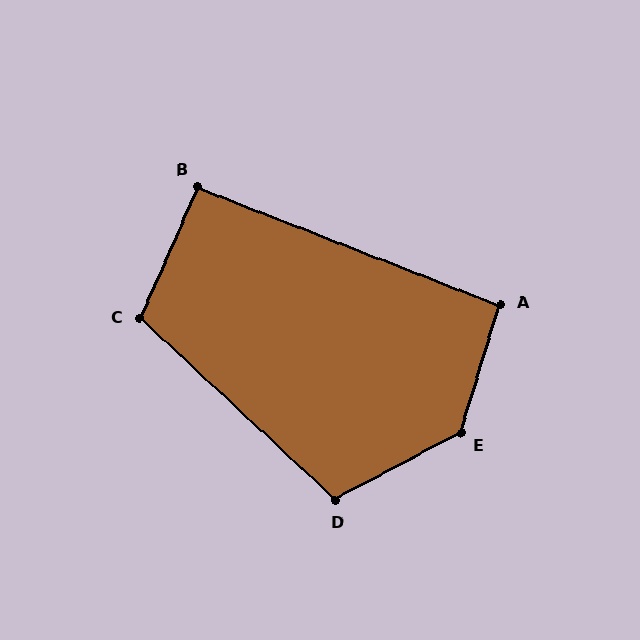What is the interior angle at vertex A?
Approximately 94 degrees (approximately right).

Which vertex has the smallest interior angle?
B, at approximately 93 degrees.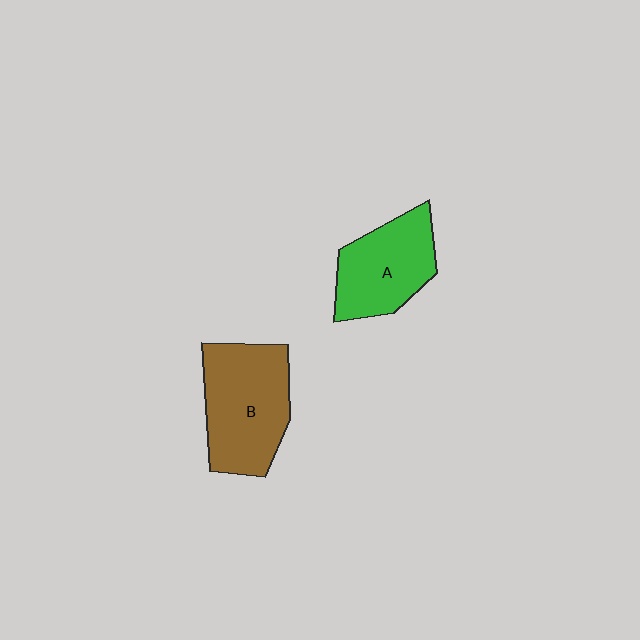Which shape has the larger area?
Shape B (brown).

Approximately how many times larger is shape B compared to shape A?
Approximately 1.3 times.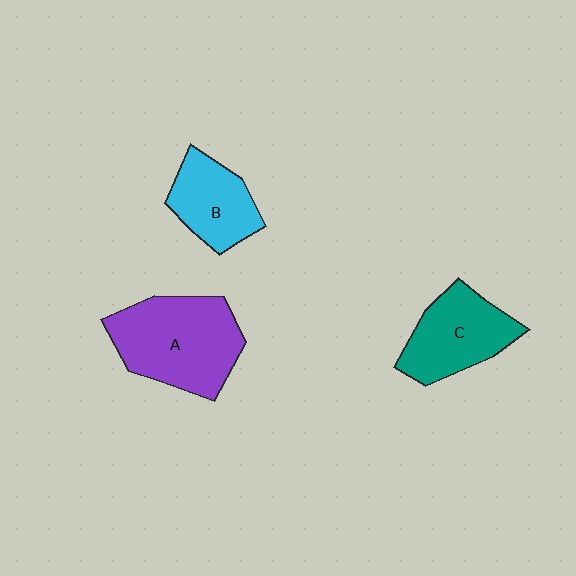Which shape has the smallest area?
Shape B (cyan).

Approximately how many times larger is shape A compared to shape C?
Approximately 1.4 times.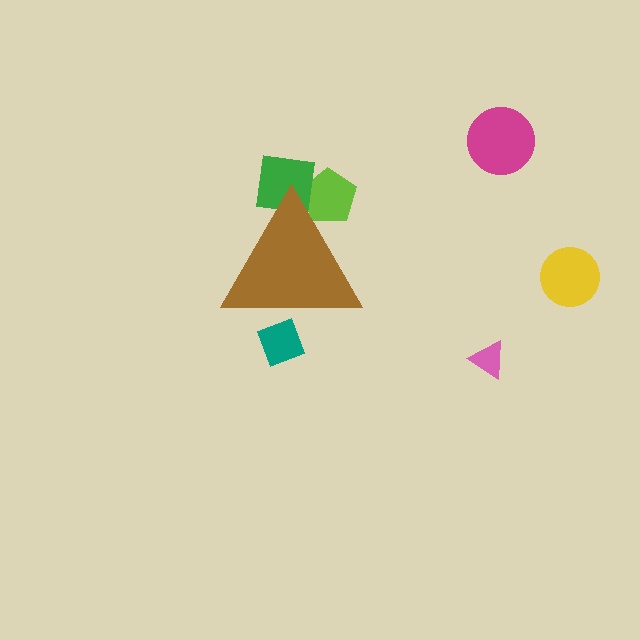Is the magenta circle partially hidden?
No, the magenta circle is fully visible.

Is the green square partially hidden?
Yes, the green square is partially hidden behind the brown triangle.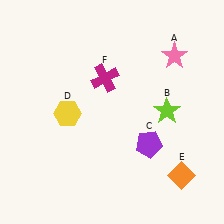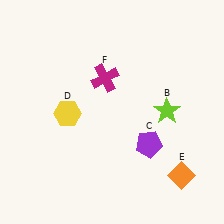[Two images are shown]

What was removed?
The pink star (A) was removed in Image 2.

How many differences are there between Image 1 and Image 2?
There is 1 difference between the two images.